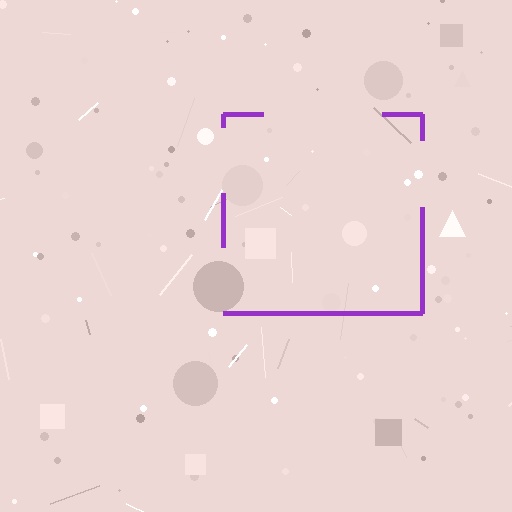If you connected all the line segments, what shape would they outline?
They would outline a square.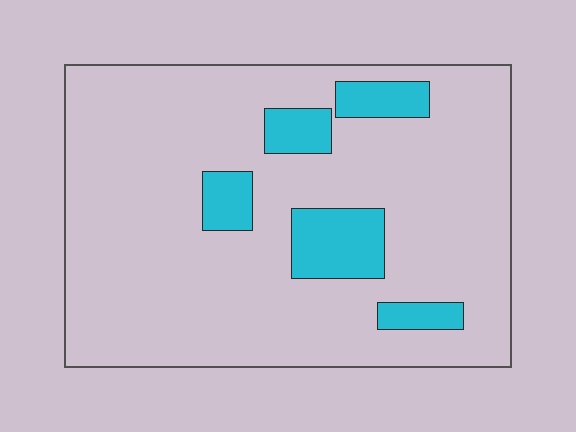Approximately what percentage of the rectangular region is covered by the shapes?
Approximately 15%.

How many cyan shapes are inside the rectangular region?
5.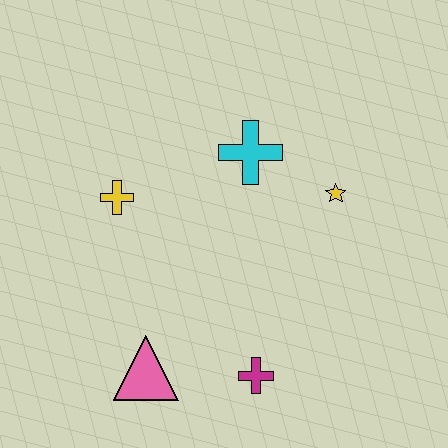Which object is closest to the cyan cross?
The yellow star is closest to the cyan cross.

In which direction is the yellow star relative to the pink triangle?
The yellow star is to the right of the pink triangle.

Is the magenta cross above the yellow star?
No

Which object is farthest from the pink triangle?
The yellow star is farthest from the pink triangle.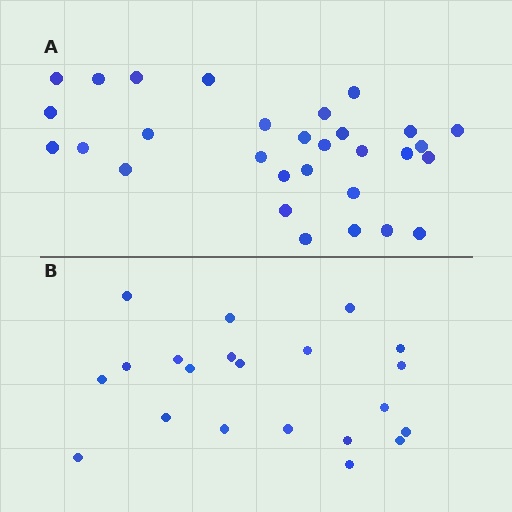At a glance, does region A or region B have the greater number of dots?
Region A (the top region) has more dots.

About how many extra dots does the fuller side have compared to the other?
Region A has roughly 8 or so more dots than region B.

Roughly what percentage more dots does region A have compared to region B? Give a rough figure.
About 45% more.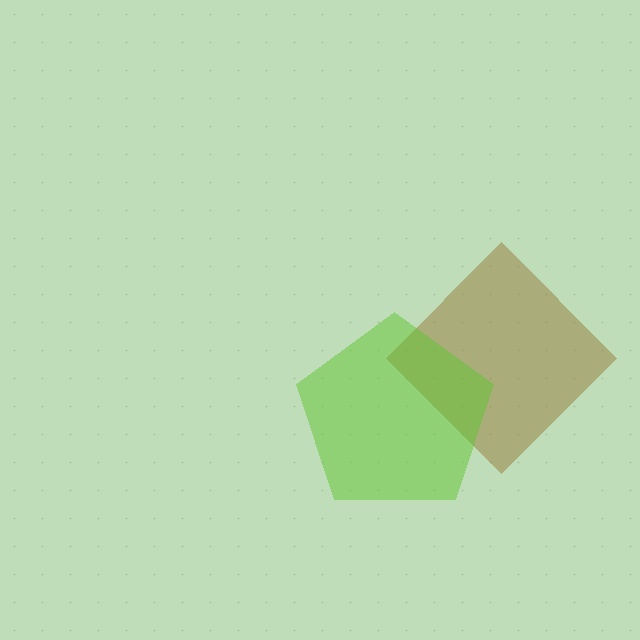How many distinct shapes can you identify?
There are 2 distinct shapes: a brown diamond, a lime pentagon.